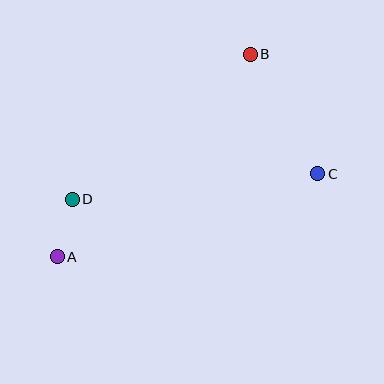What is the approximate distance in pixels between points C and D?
The distance between C and D is approximately 247 pixels.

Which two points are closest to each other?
Points A and D are closest to each other.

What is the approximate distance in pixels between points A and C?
The distance between A and C is approximately 274 pixels.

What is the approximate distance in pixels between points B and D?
The distance between B and D is approximately 230 pixels.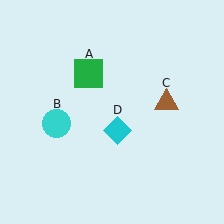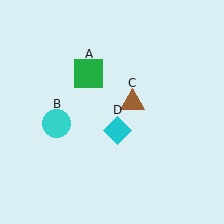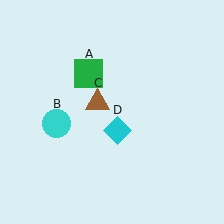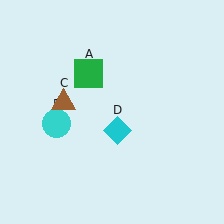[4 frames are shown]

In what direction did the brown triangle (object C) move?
The brown triangle (object C) moved left.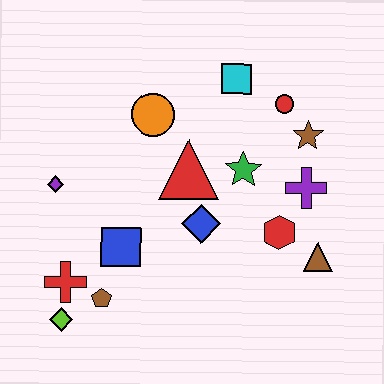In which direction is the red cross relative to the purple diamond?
The red cross is below the purple diamond.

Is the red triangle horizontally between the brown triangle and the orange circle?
Yes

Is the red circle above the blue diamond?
Yes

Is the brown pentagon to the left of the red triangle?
Yes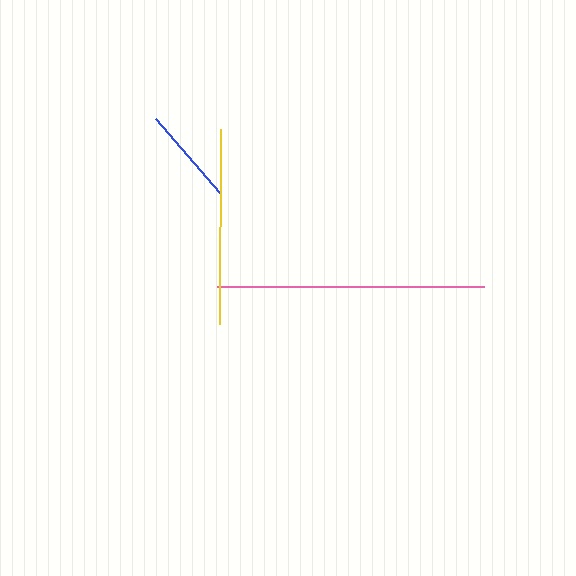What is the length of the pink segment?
The pink segment is approximately 267 pixels long.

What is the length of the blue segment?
The blue segment is approximately 97 pixels long.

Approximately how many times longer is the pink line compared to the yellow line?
The pink line is approximately 1.4 times the length of the yellow line.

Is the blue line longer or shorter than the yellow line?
The yellow line is longer than the blue line.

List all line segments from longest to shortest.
From longest to shortest: pink, yellow, blue.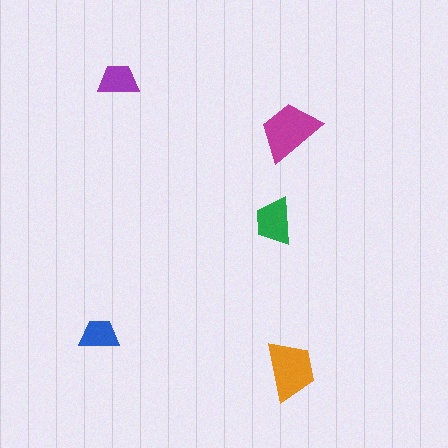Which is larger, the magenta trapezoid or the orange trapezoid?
The magenta one.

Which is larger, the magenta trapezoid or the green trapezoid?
The magenta one.